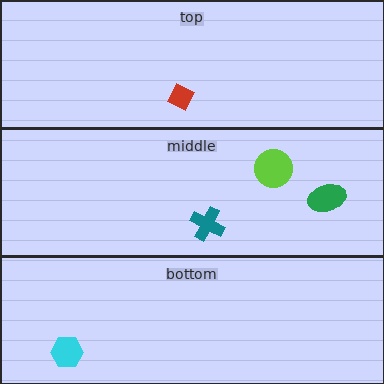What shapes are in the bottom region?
The cyan hexagon.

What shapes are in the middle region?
The teal cross, the lime circle, the green ellipse.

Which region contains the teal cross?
The middle region.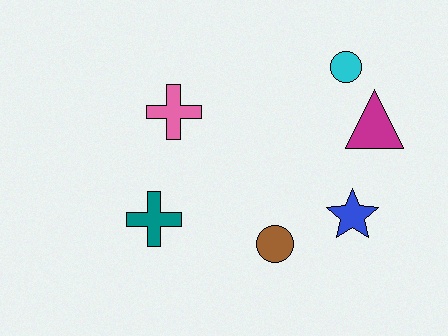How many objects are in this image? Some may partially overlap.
There are 6 objects.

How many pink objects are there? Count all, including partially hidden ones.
There is 1 pink object.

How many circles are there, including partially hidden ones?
There are 2 circles.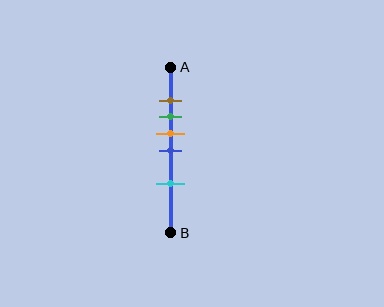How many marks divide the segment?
There are 5 marks dividing the segment.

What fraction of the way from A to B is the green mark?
The green mark is approximately 30% (0.3) of the way from A to B.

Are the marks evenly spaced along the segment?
No, the marks are not evenly spaced.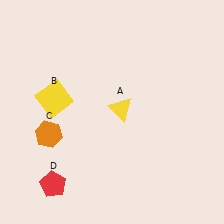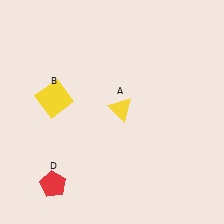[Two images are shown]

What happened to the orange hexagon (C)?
The orange hexagon (C) was removed in Image 2. It was in the bottom-left area of Image 1.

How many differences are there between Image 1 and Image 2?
There is 1 difference between the two images.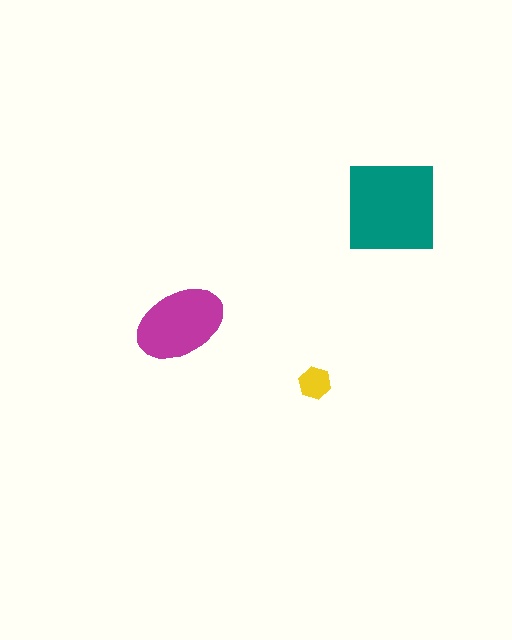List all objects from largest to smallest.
The teal square, the magenta ellipse, the yellow hexagon.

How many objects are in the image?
There are 3 objects in the image.